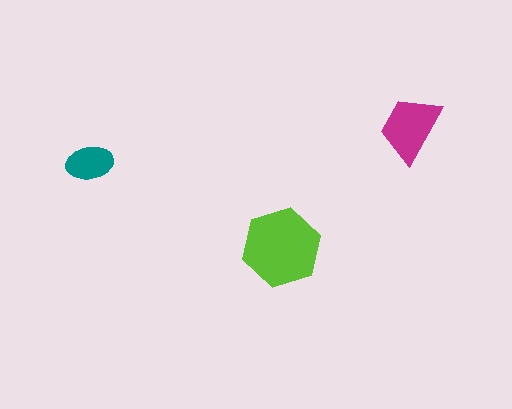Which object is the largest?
The lime hexagon.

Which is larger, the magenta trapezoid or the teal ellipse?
The magenta trapezoid.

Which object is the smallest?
The teal ellipse.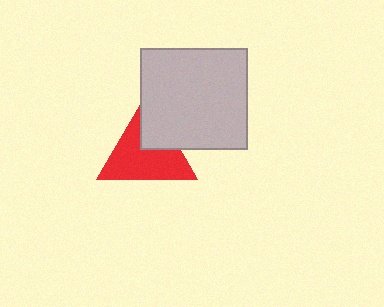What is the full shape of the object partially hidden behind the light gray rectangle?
The partially hidden object is a red triangle.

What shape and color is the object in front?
The object in front is a light gray rectangle.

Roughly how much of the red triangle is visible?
Most of it is visible (roughly 69%).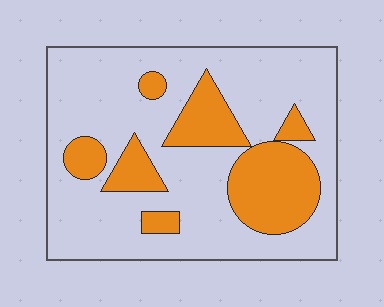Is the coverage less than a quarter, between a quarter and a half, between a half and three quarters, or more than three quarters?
Between a quarter and a half.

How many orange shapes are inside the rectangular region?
7.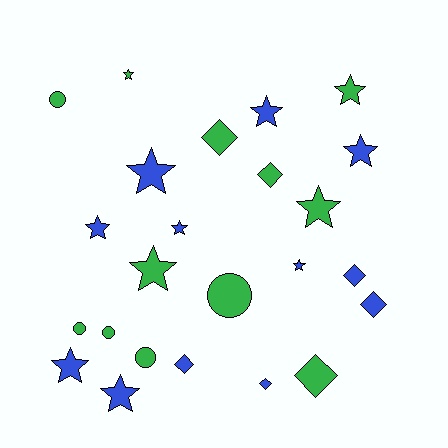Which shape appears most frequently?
Star, with 12 objects.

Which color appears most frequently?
Blue, with 12 objects.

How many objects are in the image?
There are 24 objects.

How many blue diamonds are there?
There are 4 blue diamonds.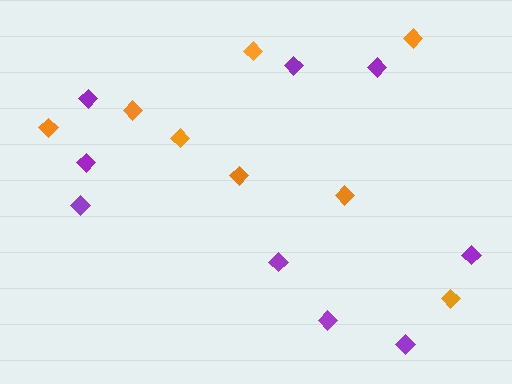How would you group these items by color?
There are 2 groups: one group of purple diamonds (9) and one group of orange diamonds (8).